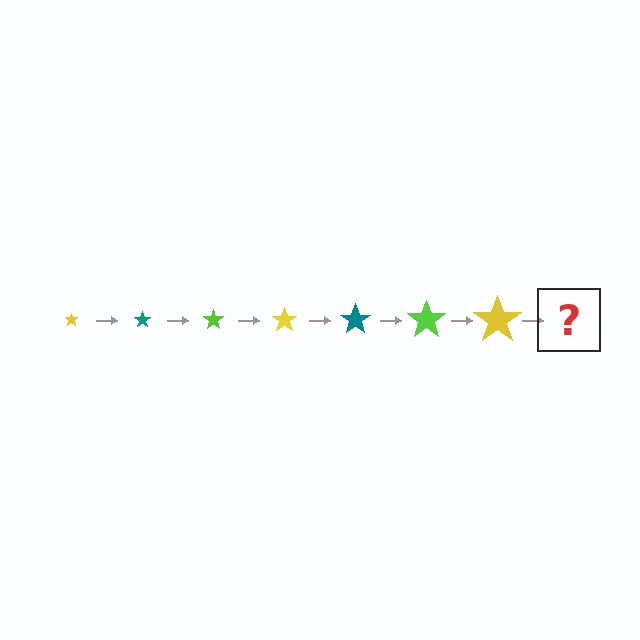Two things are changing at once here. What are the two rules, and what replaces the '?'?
The two rules are that the star grows larger each step and the color cycles through yellow, teal, and lime. The '?' should be a teal star, larger than the previous one.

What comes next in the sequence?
The next element should be a teal star, larger than the previous one.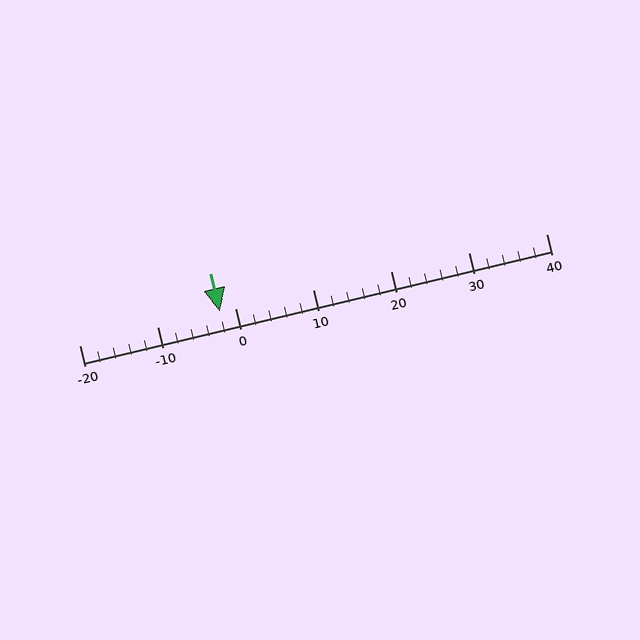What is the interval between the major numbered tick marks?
The major tick marks are spaced 10 units apart.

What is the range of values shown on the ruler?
The ruler shows values from -20 to 40.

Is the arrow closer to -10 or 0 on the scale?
The arrow is closer to 0.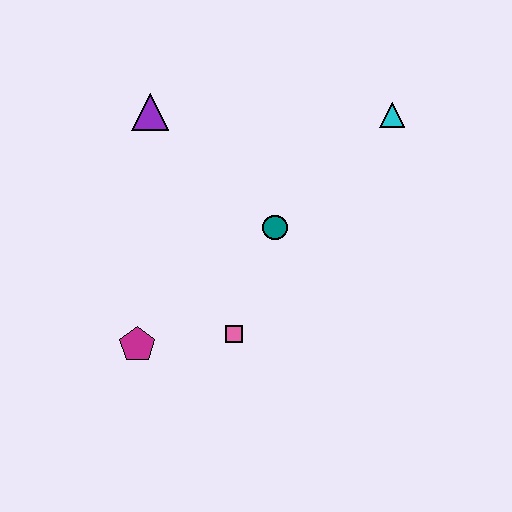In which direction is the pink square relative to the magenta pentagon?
The pink square is to the right of the magenta pentagon.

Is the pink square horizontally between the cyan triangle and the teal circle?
No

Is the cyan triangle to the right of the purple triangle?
Yes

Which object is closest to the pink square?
The magenta pentagon is closest to the pink square.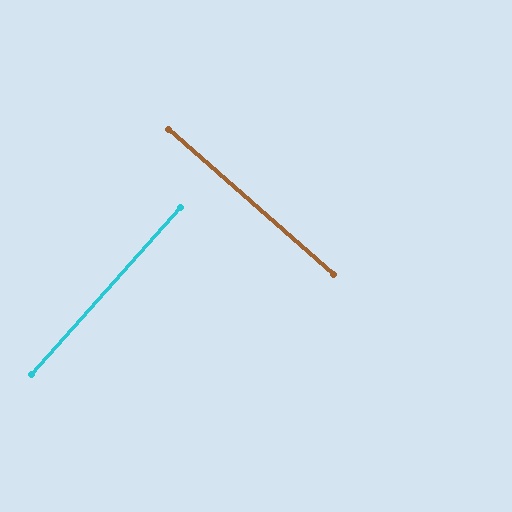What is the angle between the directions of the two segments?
Approximately 90 degrees.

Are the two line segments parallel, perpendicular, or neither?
Perpendicular — they meet at approximately 90°.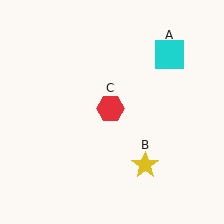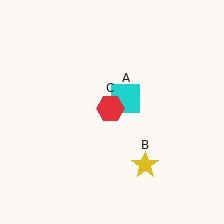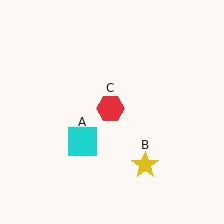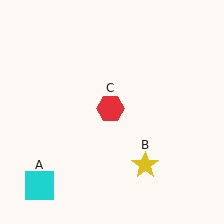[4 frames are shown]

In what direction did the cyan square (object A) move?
The cyan square (object A) moved down and to the left.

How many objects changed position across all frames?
1 object changed position: cyan square (object A).